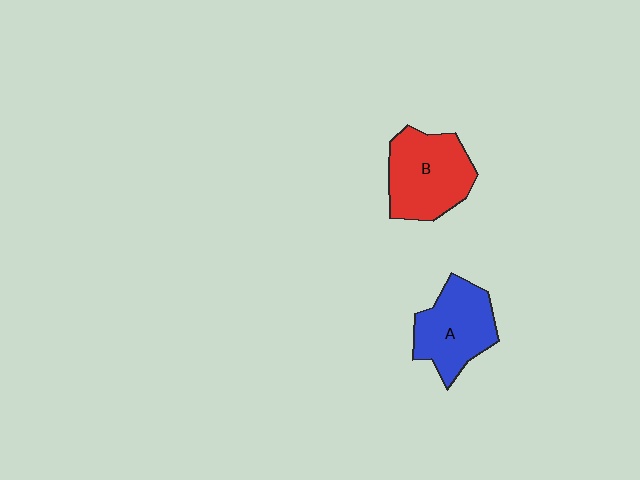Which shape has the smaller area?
Shape A (blue).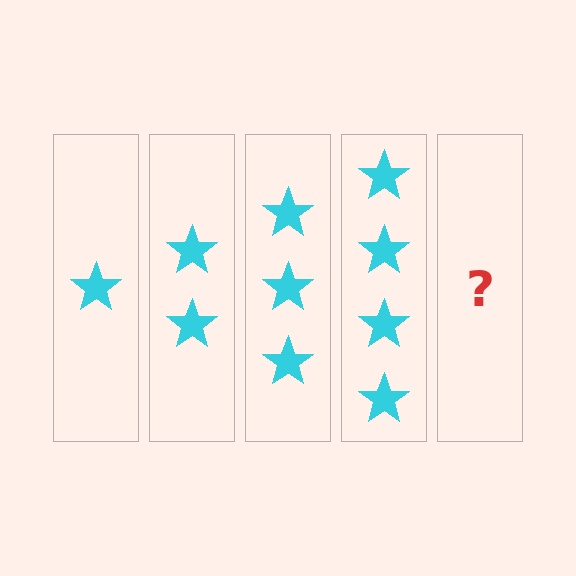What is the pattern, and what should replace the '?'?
The pattern is that each step adds one more star. The '?' should be 5 stars.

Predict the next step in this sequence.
The next step is 5 stars.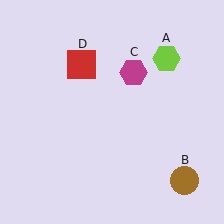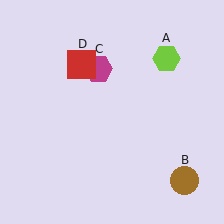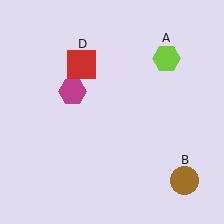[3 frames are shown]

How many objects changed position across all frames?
1 object changed position: magenta hexagon (object C).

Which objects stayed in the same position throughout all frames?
Lime hexagon (object A) and brown circle (object B) and red square (object D) remained stationary.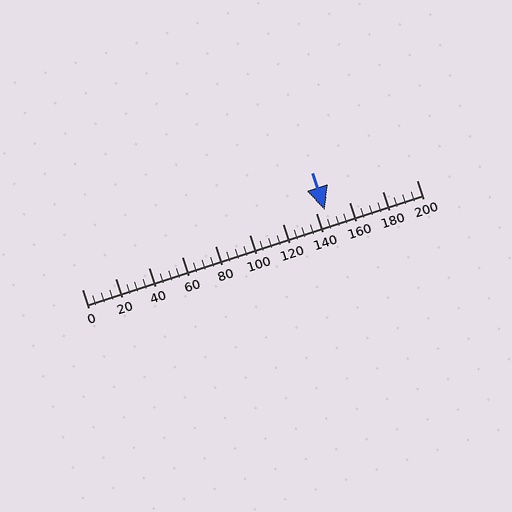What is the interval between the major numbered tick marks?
The major tick marks are spaced 20 units apart.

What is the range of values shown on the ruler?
The ruler shows values from 0 to 200.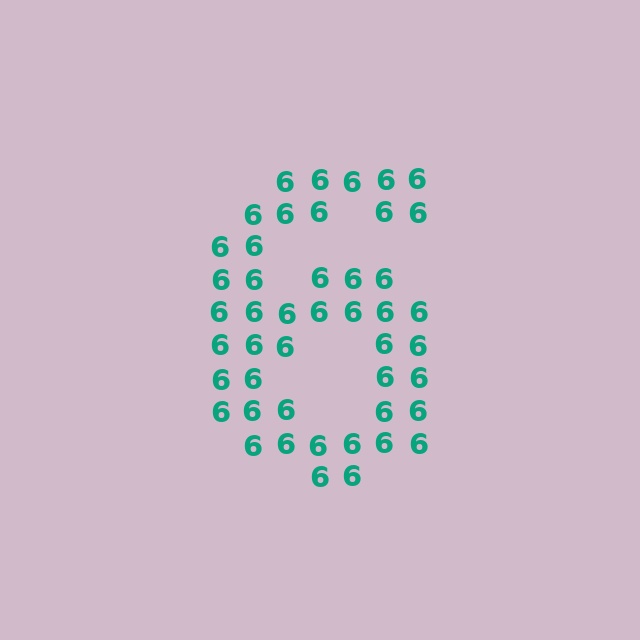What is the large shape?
The large shape is the digit 6.